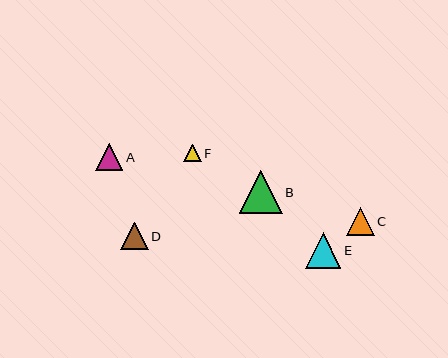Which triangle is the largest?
Triangle B is the largest with a size of approximately 42 pixels.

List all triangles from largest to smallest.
From largest to smallest: B, E, C, D, A, F.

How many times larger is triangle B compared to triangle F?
Triangle B is approximately 2.4 times the size of triangle F.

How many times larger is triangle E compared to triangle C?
Triangle E is approximately 1.2 times the size of triangle C.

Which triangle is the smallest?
Triangle F is the smallest with a size of approximately 18 pixels.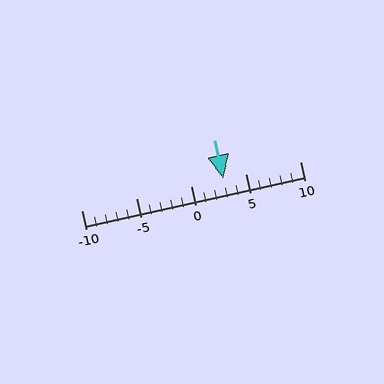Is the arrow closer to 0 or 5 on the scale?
The arrow is closer to 5.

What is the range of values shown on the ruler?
The ruler shows values from -10 to 10.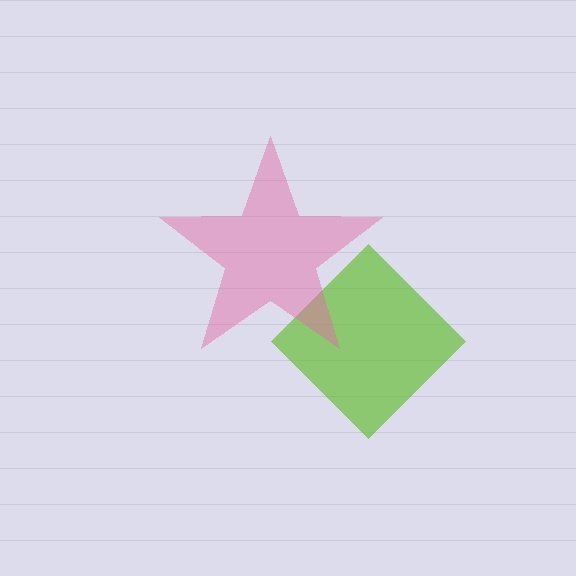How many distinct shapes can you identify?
There are 2 distinct shapes: a lime diamond, a pink star.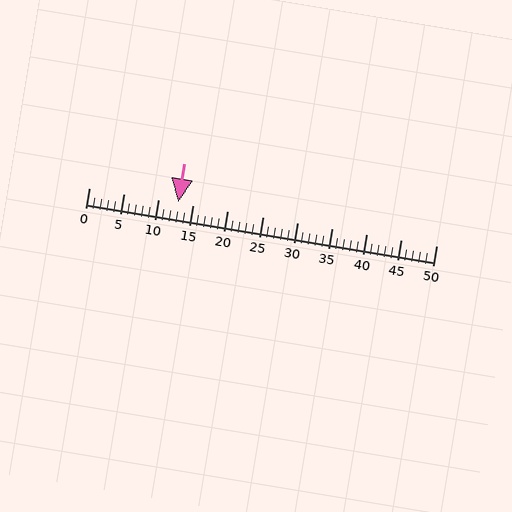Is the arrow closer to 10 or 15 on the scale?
The arrow is closer to 15.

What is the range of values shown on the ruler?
The ruler shows values from 0 to 50.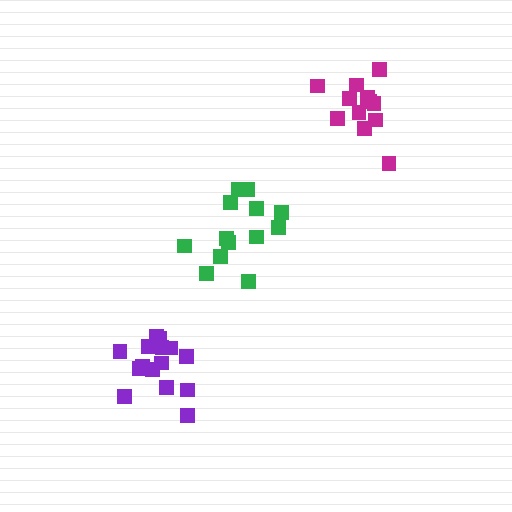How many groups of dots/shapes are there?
There are 3 groups.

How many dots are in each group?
Group 1: 14 dots, Group 2: 12 dots, Group 3: 15 dots (41 total).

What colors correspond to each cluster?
The clusters are colored: green, magenta, purple.